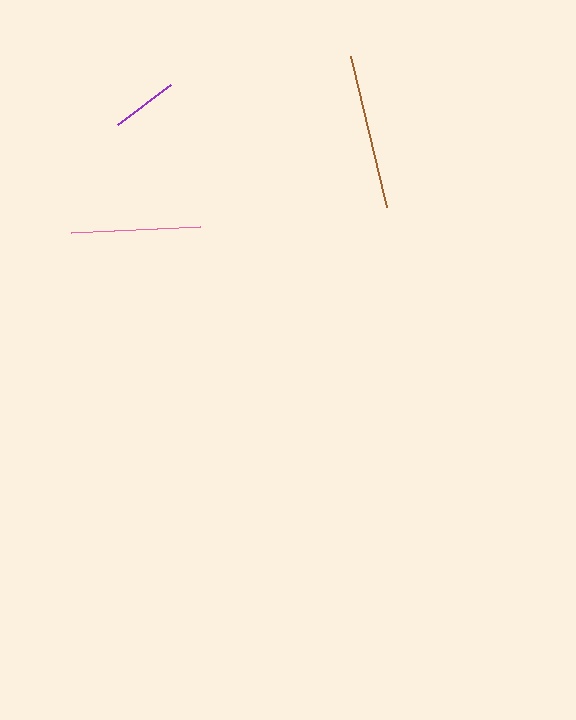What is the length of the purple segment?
The purple segment is approximately 66 pixels long.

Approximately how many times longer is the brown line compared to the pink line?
The brown line is approximately 1.2 times the length of the pink line.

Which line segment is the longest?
The brown line is the longest at approximately 155 pixels.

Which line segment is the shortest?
The purple line is the shortest at approximately 66 pixels.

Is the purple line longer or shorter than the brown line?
The brown line is longer than the purple line.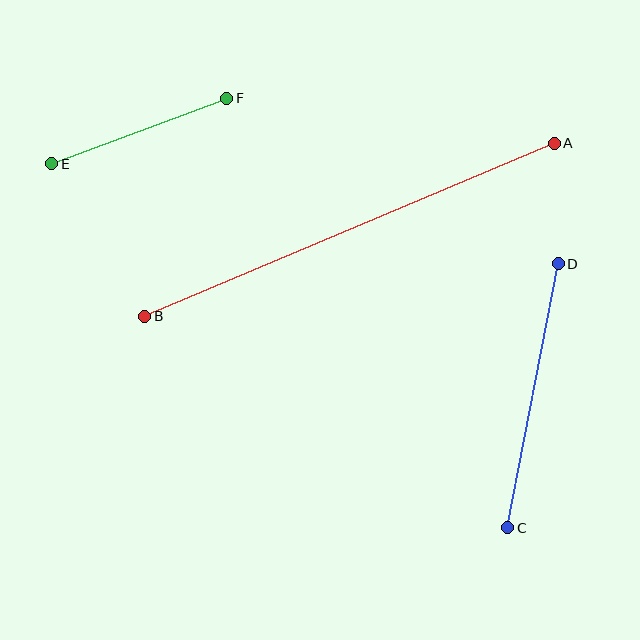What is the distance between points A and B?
The distance is approximately 445 pixels.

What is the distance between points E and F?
The distance is approximately 187 pixels.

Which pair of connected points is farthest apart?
Points A and B are farthest apart.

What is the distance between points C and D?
The distance is approximately 268 pixels.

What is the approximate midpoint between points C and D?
The midpoint is at approximately (533, 396) pixels.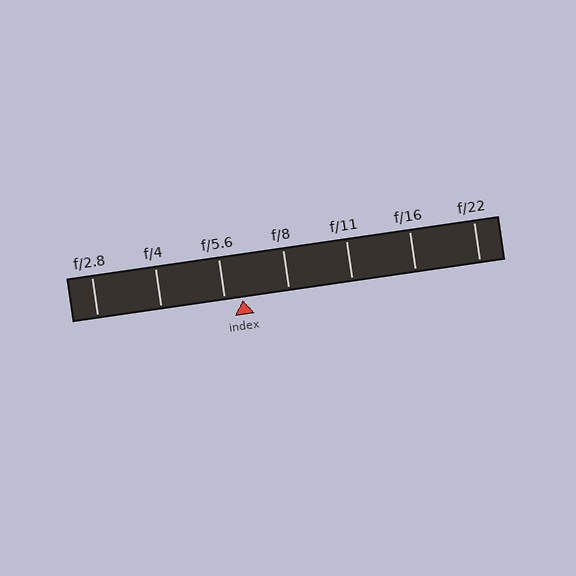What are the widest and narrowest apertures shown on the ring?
The widest aperture shown is f/2.8 and the narrowest is f/22.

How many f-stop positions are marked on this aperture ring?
There are 7 f-stop positions marked.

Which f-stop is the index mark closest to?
The index mark is closest to f/5.6.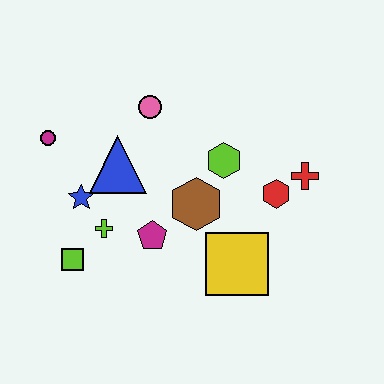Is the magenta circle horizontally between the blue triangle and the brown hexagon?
No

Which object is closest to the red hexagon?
The red cross is closest to the red hexagon.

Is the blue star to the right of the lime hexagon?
No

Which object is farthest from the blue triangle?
The red cross is farthest from the blue triangle.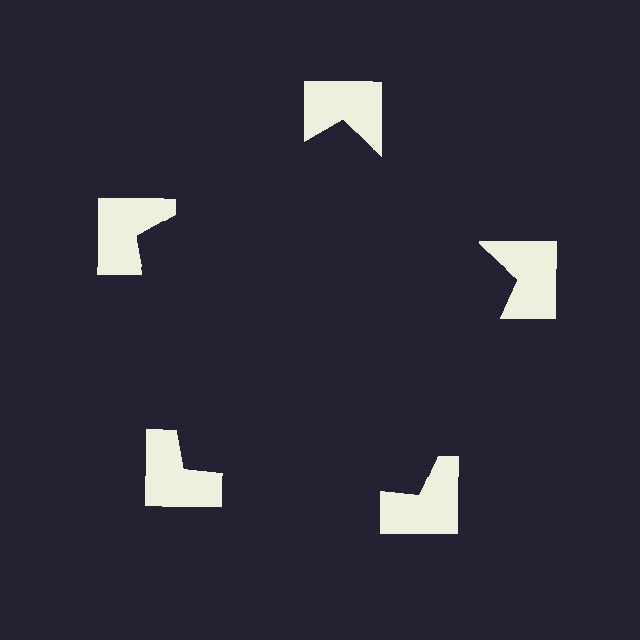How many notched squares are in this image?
There are 5 — one at each vertex of the illusory pentagon.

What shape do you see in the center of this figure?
An illusory pentagon — its edges are inferred from the aligned wedge cuts in the notched squares, not physically drawn.